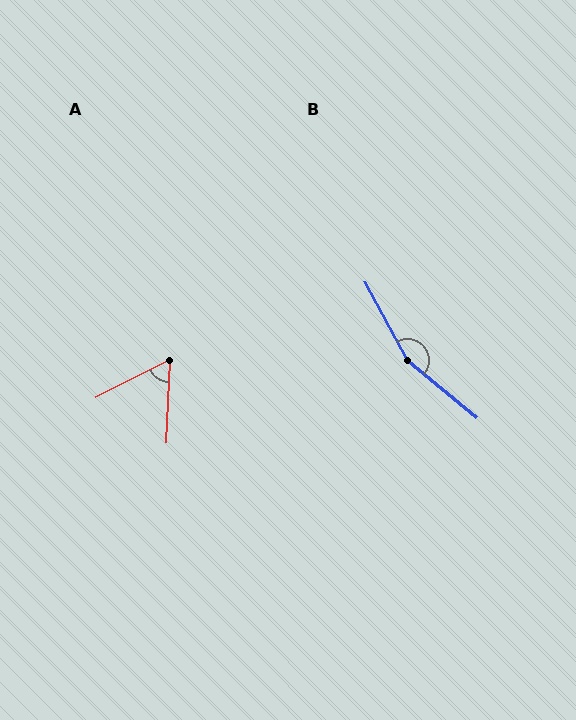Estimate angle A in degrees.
Approximately 60 degrees.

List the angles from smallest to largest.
A (60°), B (158°).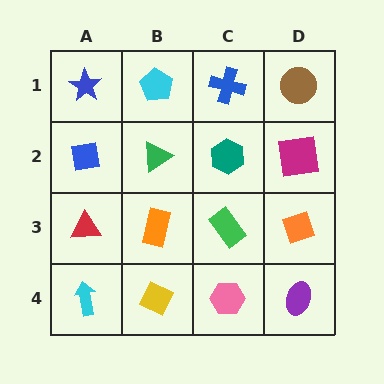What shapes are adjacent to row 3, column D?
A magenta square (row 2, column D), a purple ellipse (row 4, column D), a green rectangle (row 3, column C).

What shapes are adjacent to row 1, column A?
A blue square (row 2, column A), a cyan pentagon (row 1, column B).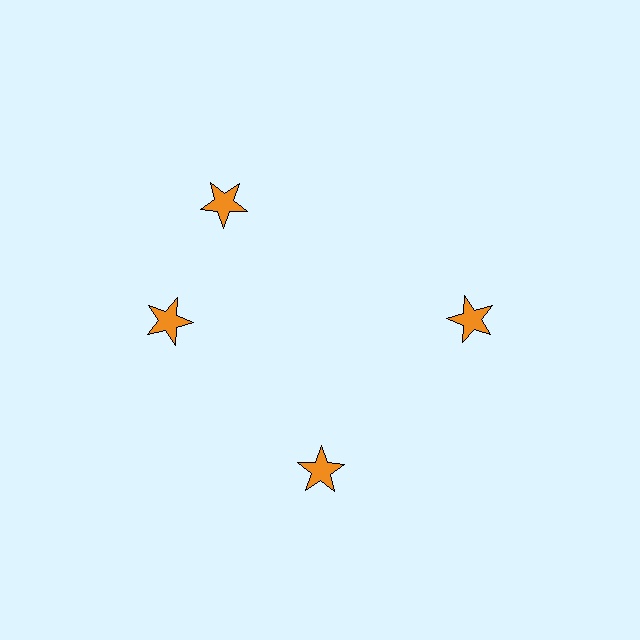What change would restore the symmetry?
The symmetry would be restored by rotating it back into even spacing with its neighbors so that all 4 stars sit at equal angles and equal distance from the center.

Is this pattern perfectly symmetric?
No. The 4 orange stars are arranged in a ring, but one element near the 12 o'clock position is rotated out of alignment along the ring, breaking the 4-fold rotational symmetry.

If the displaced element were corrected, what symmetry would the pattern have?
It would have 4-fold rotational symmetry — the pattern would map onto itself every 90 degrees.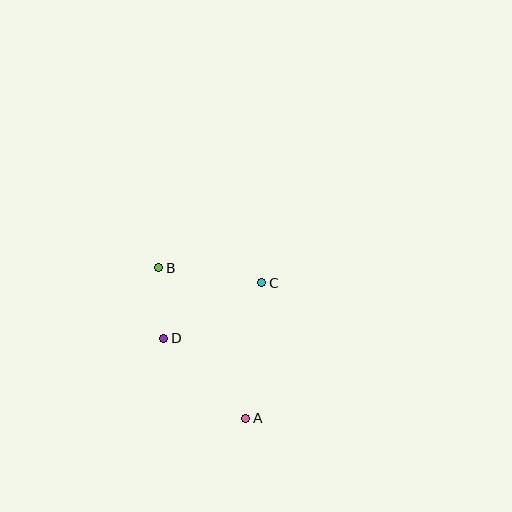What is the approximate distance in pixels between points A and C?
The distance between A and C is approximately 137 pixels.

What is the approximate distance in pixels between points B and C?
The distance between B and C is approximately 104 pixels.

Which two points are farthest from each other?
Points A and B are farthest from each other.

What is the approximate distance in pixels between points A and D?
The distance between A and D is approximately 115 pixels.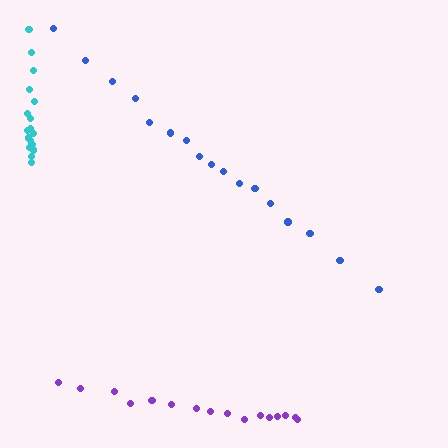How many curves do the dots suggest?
There are 3 distinct paths.